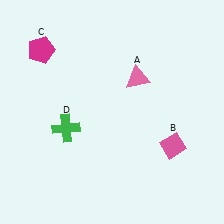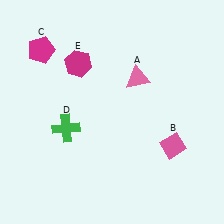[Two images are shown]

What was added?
A magenta hexagon (E) was added in Image 2.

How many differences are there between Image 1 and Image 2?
There is 1 difference between the two images.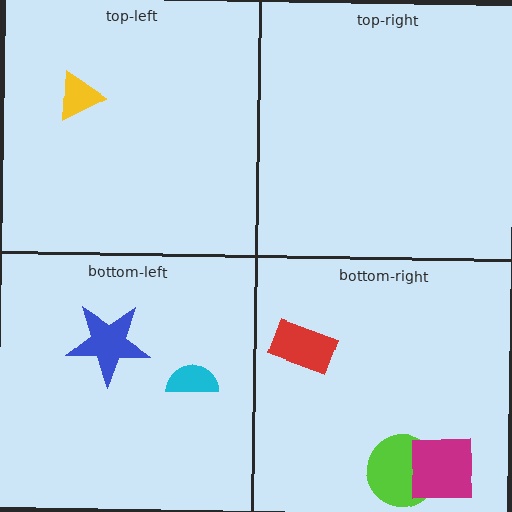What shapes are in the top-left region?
The yellow triangle.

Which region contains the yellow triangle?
The top-left region.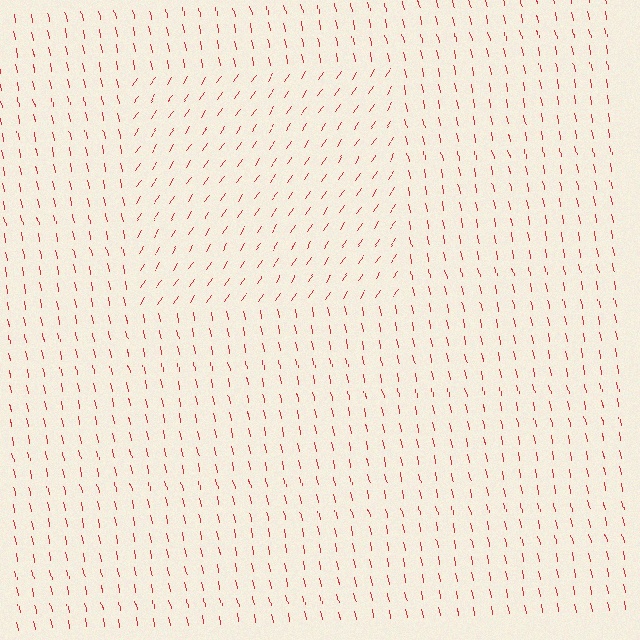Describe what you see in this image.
The image is filled with small red line segments. A rectangle region in the image has lines oriented differently from the surrounding lines, creating a visible texture boundary.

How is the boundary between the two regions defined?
The boundary is defined purely by a change in line orientation (approximately 45 degrees difference). All lines are the same color and thickness.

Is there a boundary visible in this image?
Yes, there is a texture boundary formed by a change in line orientation.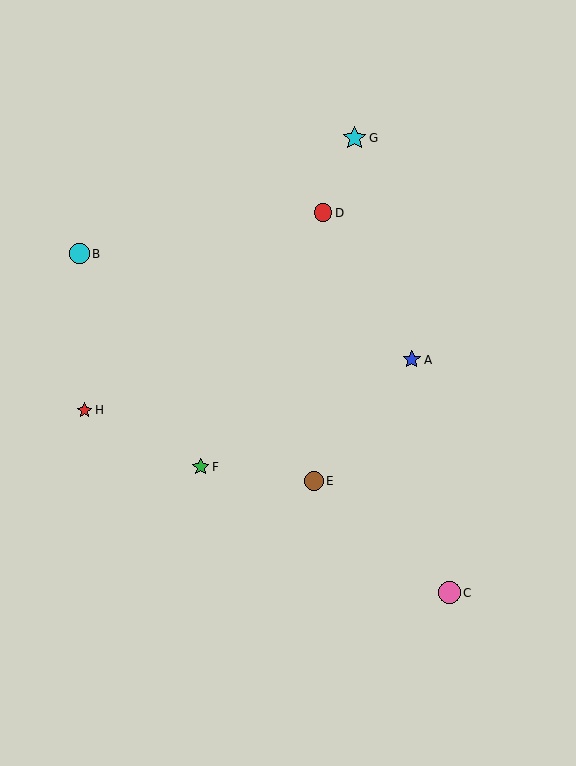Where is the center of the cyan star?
The center of the cyan star is at (355, 138).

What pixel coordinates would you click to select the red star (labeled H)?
Click at (84, 410) to select the red star H.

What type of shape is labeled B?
Shape B is a cyan circle.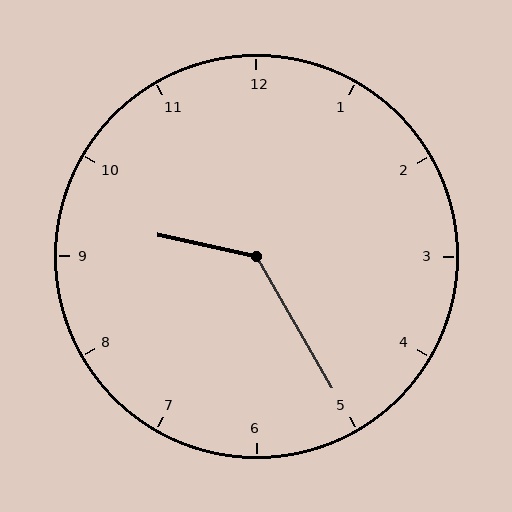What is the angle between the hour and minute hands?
Approximately 132 degrees.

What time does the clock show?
9:25.